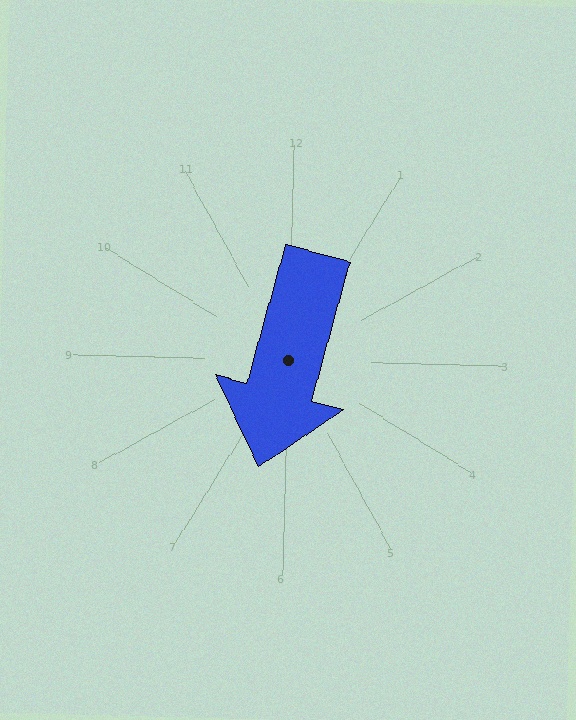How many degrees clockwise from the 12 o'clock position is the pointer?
Approximately 194 degrees.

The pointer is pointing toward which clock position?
Roughly 6 o'clock.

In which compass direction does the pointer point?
South.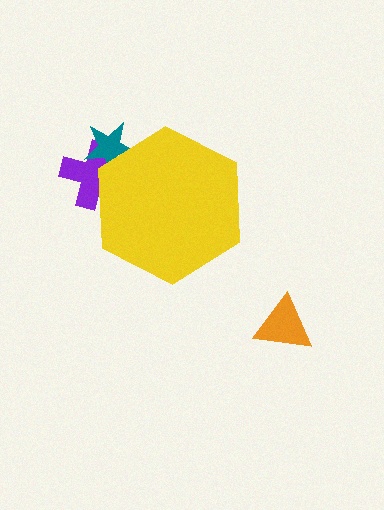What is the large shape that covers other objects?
A yellow hexagon.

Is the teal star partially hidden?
Yes, the teal star is partially hidden behind the yellow hexagon.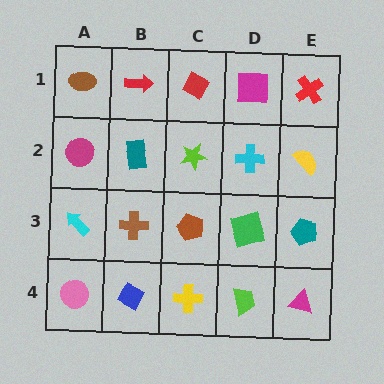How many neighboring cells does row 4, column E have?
2.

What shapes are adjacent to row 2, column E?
A red cross (row 1, column E), a teal pentagon (row 3, column E), a cyan cross (row 2, column D).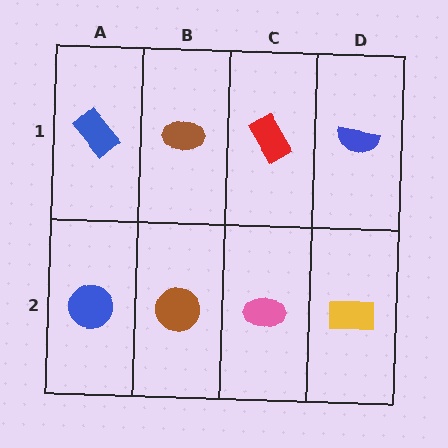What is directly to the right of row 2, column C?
A yellow rectangle.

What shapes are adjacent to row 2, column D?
A blue semicircle (row 1, column D), a pink ellipse (row 2, column C).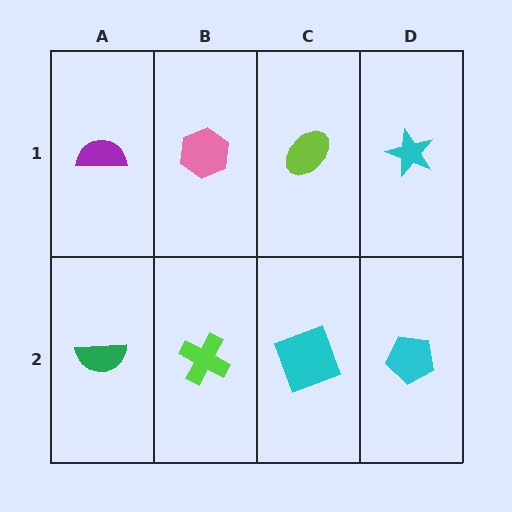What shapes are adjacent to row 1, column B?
A lime cross (row 2, column B), a purple semicircle (row 1, column A), a lime ellipse (row 1, column C).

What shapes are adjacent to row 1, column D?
A cyan pentagon (row 2, column D), a lime ellipse (row 1, column C).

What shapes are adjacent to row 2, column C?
A lime ellipse (row 1, column C), a lime cross (row 2, column B), a cyan pentagon (row 2, column D).